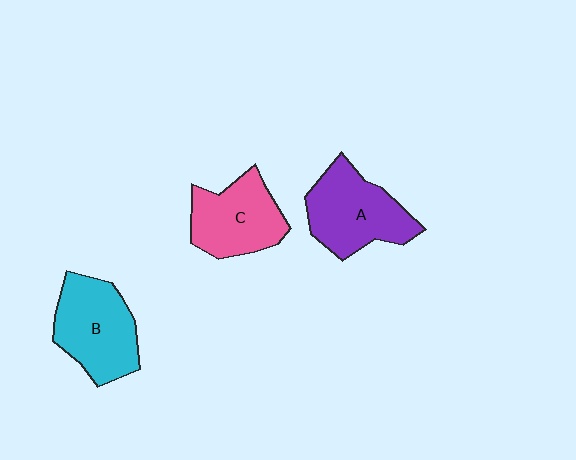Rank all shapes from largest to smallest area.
From largest to smallest: B (cyan), A (purple), C (pink).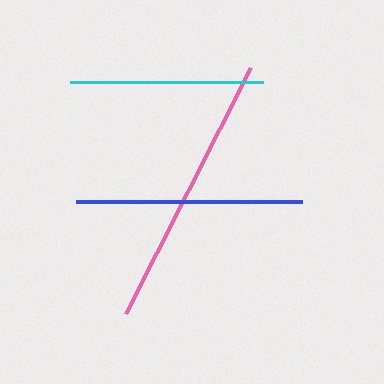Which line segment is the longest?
The pink line is the longest at approximately 275 pixels.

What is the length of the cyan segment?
The cyan segment is approximately 193 pixels long.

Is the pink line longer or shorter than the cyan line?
The pink line is longer than the cyan line.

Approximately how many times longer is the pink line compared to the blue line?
The pink line is approximately 1.2 times the length of the blue line.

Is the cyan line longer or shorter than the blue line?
The blue line is longer than the cyan line.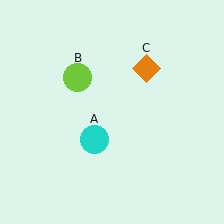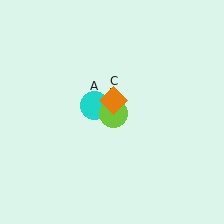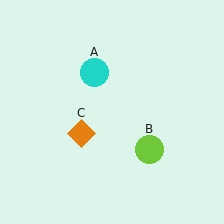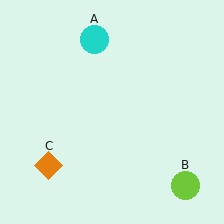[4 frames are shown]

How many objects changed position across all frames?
3 objects changed position: cyan circle (object A), lime circle (object B), orange diamond (object C).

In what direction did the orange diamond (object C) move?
The orange diamond (object C) moved down and to the left.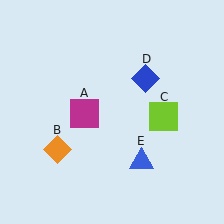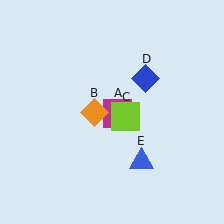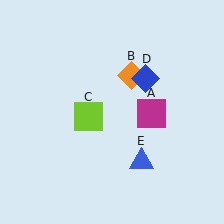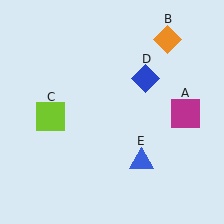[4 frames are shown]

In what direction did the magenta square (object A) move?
The magenta square (object A) moved right.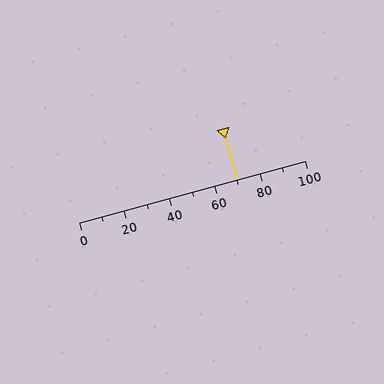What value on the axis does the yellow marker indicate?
The marker indicates approximately 70.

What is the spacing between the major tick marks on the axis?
The major ticks are spaced 20 apart.